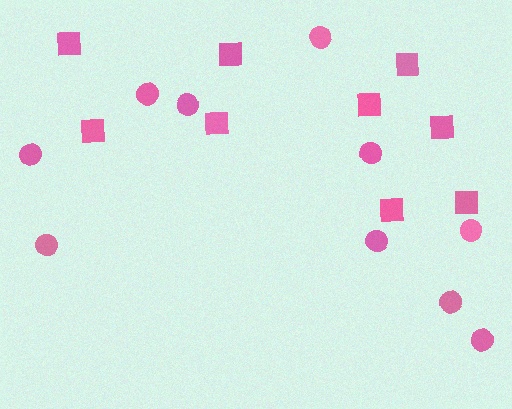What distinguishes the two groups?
There are 2 groups: one group of circles (10) and one group of squares (9).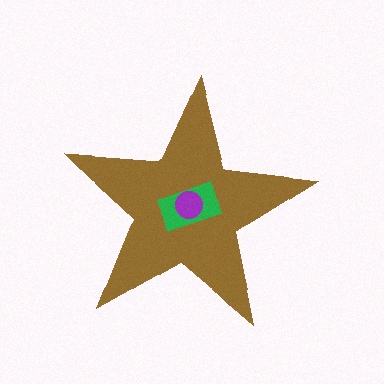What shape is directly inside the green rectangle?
The purple circle.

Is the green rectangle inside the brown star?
Yes.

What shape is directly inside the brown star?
The green rectangle.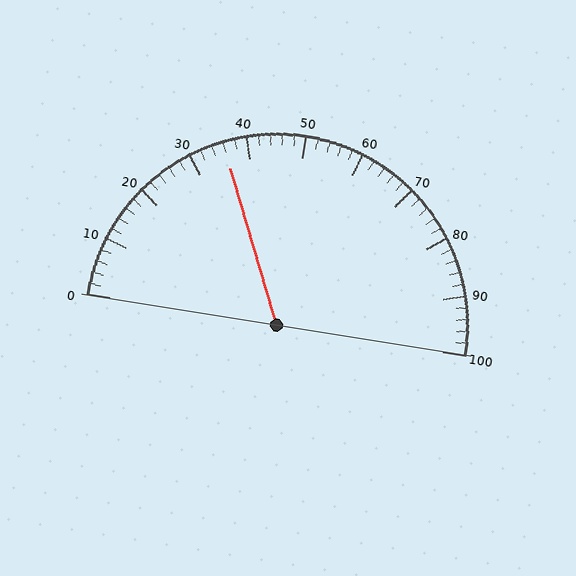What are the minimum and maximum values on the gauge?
The gauge ranges from 0 to 100.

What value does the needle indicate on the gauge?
The needle indicates approximately 36.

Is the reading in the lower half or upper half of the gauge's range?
The reading is in the lower half of the range (0 to 100).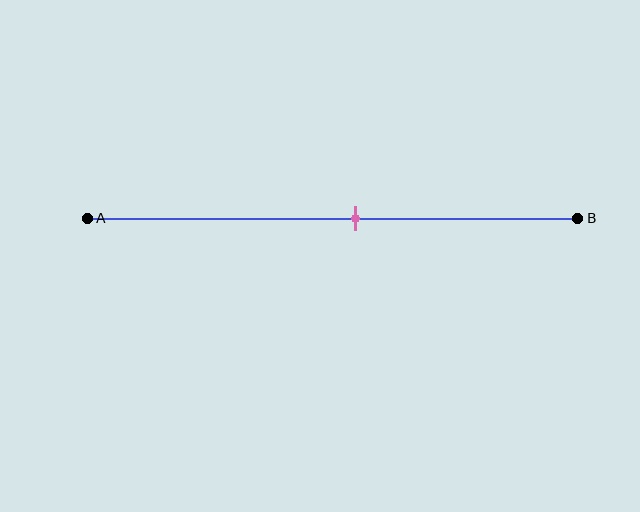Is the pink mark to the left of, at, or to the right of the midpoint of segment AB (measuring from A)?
The pink mark is to the right of the midpoint of segment AB.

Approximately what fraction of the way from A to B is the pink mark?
The pink mark is approximately 55% of the way from A to B.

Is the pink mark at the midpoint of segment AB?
No, the mark is at about 55% from A, not at the 50% midpoint.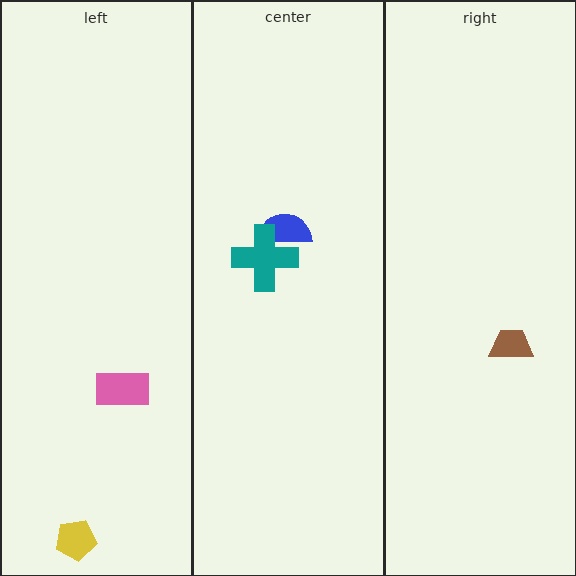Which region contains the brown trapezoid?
The right region.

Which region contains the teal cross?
The center region.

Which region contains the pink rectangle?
The left region.